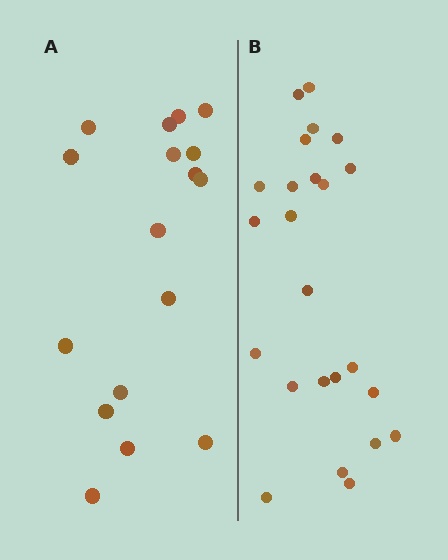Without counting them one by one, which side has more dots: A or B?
Region B (the right region) has more dots.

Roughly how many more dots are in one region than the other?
Region B has roughly 8 or so more dots than region A.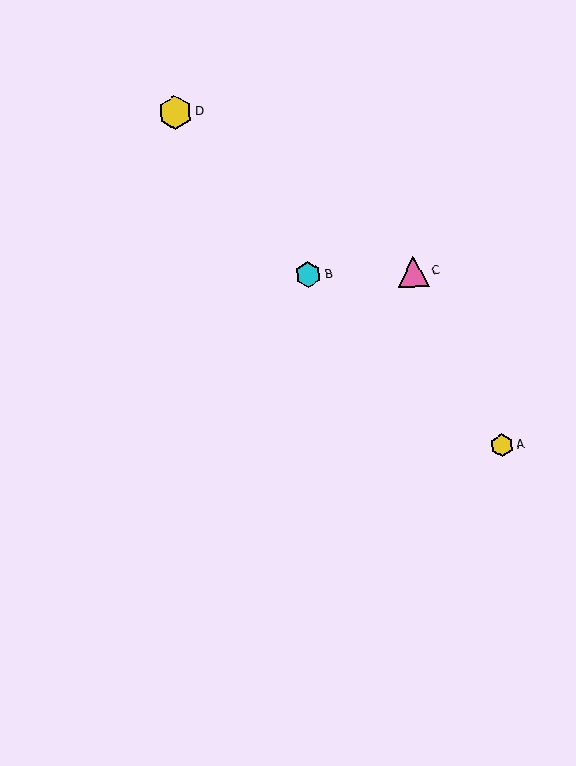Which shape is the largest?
The yellow hexagon (labeled D) is the largest.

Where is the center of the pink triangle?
The center of the pink triangle is at (413, 272).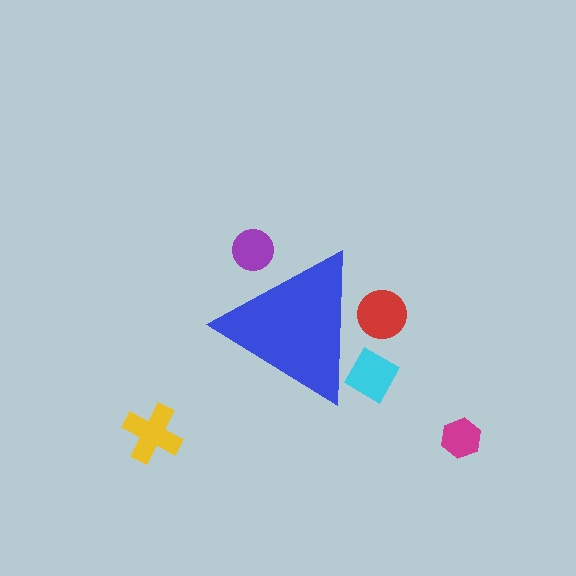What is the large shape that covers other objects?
A blue triangle.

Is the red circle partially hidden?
Yes, the red circle is partially hidden behind the blue triangle.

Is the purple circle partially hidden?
Yes, the purple circle is partially hidden behind the blue triangle.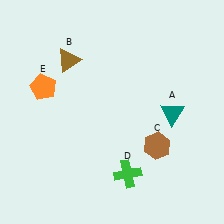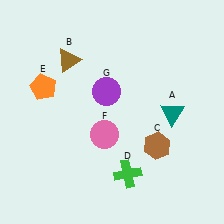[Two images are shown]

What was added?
A pink circle (F), a purple circle (G) were added in Image 2.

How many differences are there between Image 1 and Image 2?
There are 2 differences between the two images.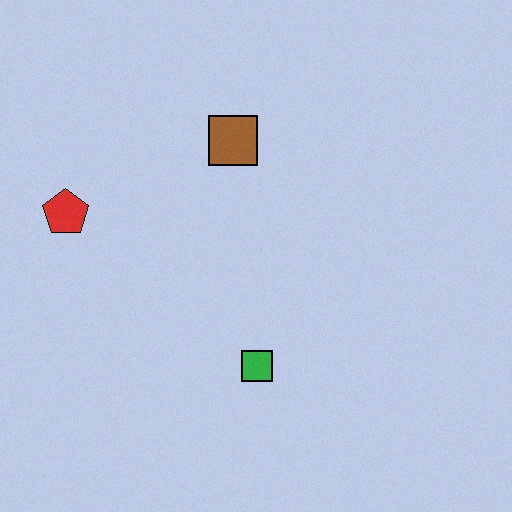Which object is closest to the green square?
The brown square is closest to the green square.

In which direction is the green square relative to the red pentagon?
The green square is to the right of the red pentagon.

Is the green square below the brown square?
Yes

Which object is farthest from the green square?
The red pentagon is farthest from the green square.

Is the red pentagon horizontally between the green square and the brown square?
No